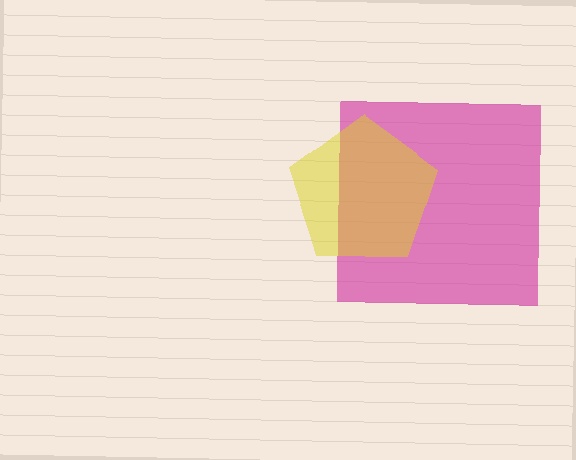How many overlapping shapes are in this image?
There are 2 overlapping shapes in the image.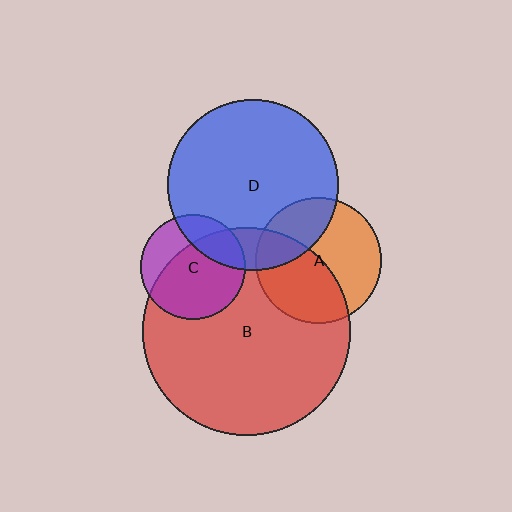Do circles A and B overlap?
Yes.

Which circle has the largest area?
Circle B (red).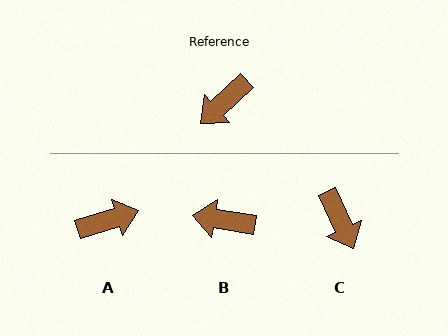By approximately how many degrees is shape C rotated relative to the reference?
Approximately 72 degrees counter-clockwise.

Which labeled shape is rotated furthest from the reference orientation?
A, about 155 degrees away.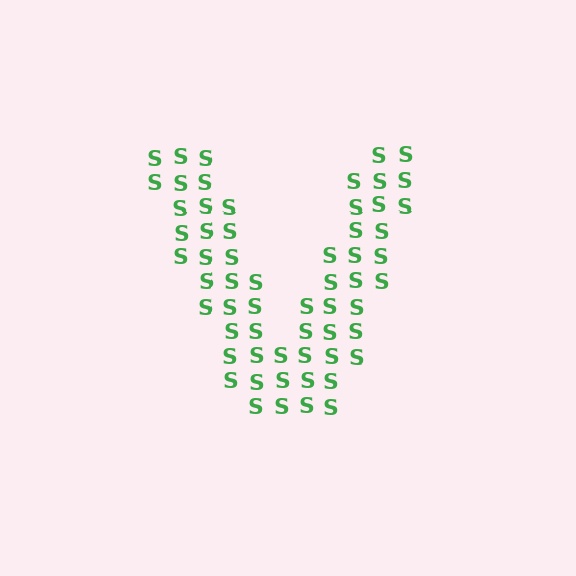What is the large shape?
The large shape is the letter V.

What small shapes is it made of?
It is made of small letter S's.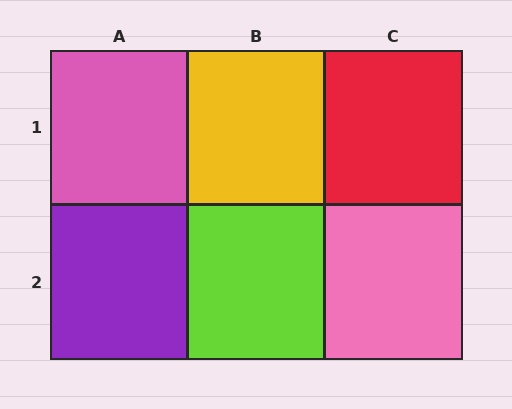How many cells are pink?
2 cells are pink.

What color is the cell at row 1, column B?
Yellow.